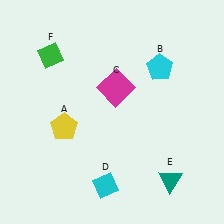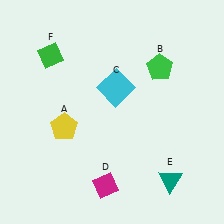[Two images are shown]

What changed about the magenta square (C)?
In Image 1, C is magenta. In Image 2, it changed to cyan.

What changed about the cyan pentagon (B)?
In Image 1, B is cyan. In Image 2, it changed to green.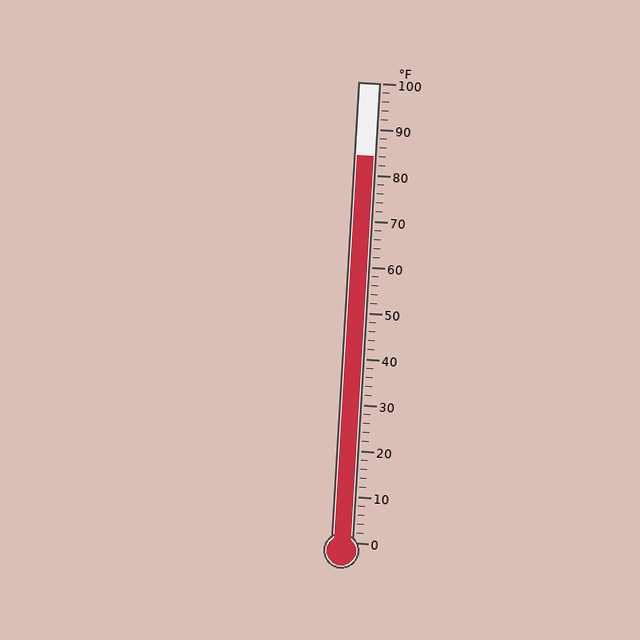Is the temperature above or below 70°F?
The temperature is above 70°F.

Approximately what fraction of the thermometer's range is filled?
The thermometer is filled to approximately 85% of its range.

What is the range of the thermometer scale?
The thermometer scale ranges from 0°F to 100°F.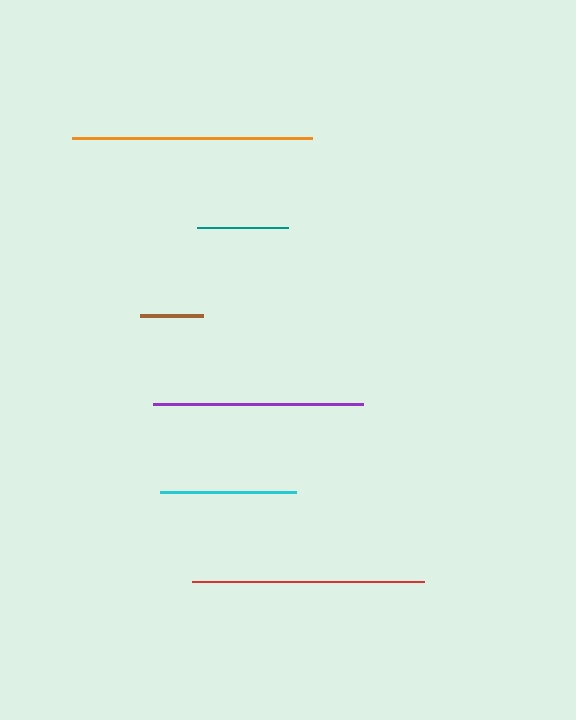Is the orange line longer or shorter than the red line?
The orange line is longer than the red line.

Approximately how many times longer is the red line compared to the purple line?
The red line is approximately 1.1 times the length of the purple line.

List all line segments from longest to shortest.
From longest to shortest: orange, red, purple, cyan, teal, brown.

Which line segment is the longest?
The orange line is the longest at approximately 240 pixels.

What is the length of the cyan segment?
The cyan segment is approximately 136 pixels long.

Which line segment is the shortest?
The brown line is the shortest at approximately 62 pixels.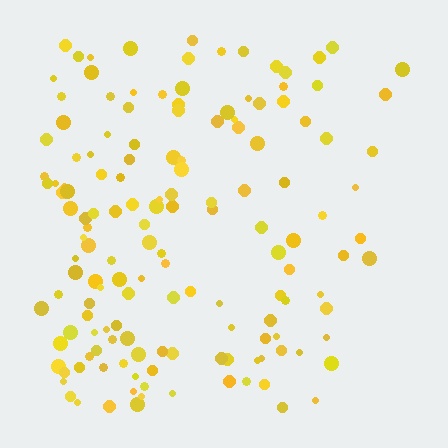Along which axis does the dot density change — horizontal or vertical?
Horizontal.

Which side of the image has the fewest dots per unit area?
The right.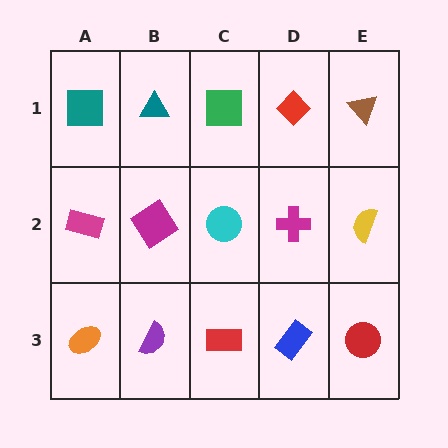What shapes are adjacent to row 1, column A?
A magenta rectangle (row 2, column A), a teal triangle (row 1, column B).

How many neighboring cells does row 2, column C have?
4.